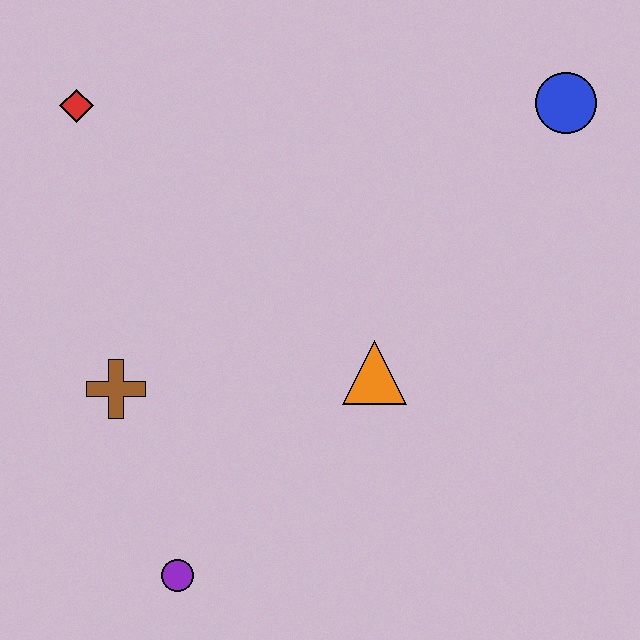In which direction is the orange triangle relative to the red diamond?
The orange triangle is to the right of the red diamond.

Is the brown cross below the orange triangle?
Yes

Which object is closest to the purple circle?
The brown cross is closest to the purple circle.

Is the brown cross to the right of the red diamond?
Yes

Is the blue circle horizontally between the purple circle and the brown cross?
No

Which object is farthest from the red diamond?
The blue circle is farthest from the red diamond.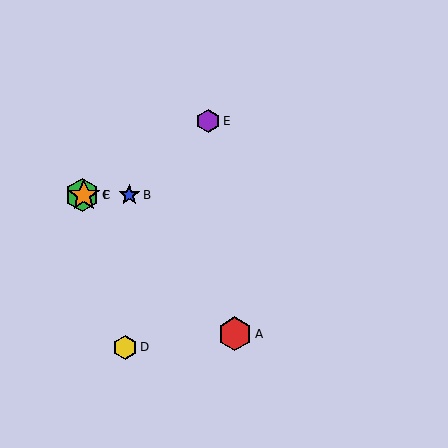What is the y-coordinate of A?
Object A is at y≈334.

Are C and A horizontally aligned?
No, C is at y≈195 and A is at y≈334.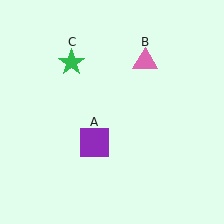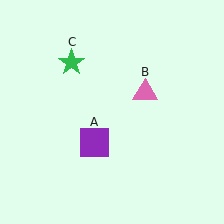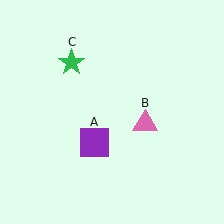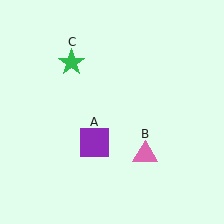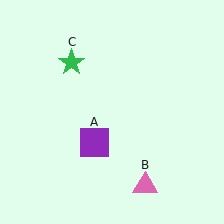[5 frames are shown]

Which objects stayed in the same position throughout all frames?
Purple square (object A) and green star (object C) remained stationary.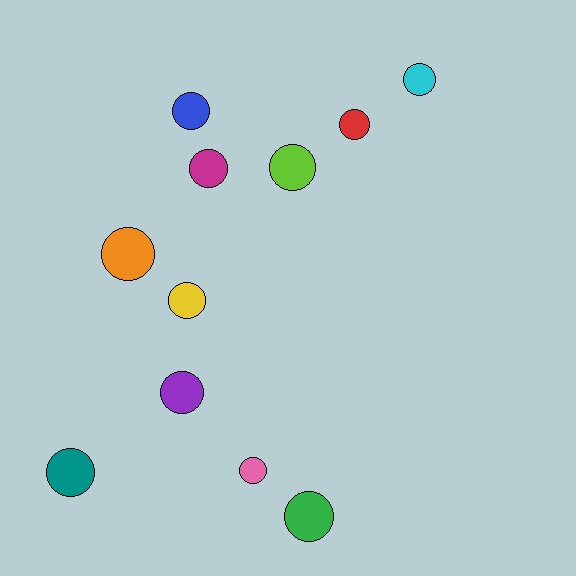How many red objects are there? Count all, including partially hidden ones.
There is 1 red object.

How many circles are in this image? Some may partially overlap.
There are 11 circles.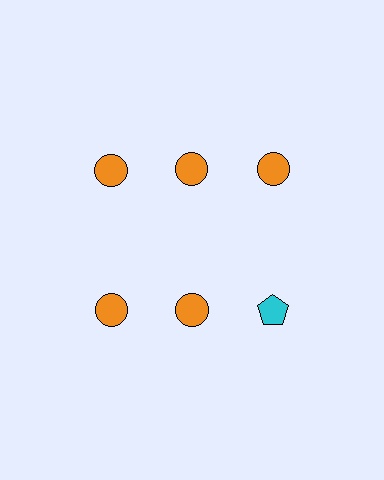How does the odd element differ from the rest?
It differs in both color (cyan instead of orange) and shape (pentagon instead of circle).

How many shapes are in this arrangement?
There are 6 shapes arranged in a grid pattern.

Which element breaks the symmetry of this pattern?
The cyan pentagon in the second row, center column breaks the symmetry. All other shapes are orange circles.